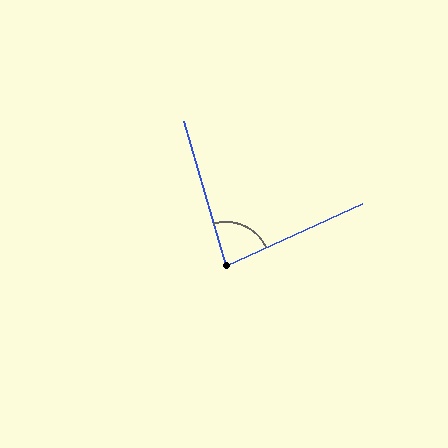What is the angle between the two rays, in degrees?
Approximately 82 degrees.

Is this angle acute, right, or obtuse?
It is acute.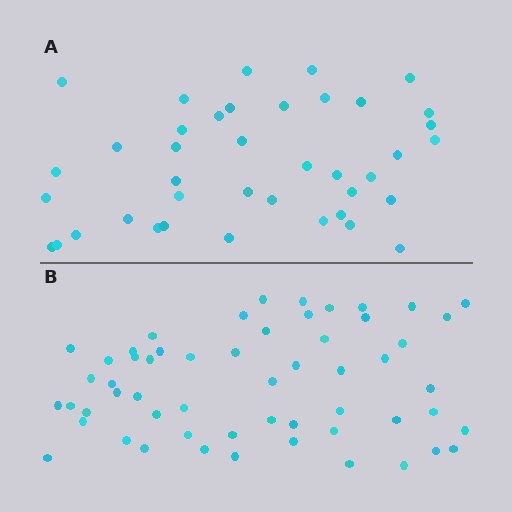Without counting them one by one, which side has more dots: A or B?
Region B (the bottom region) has more dots.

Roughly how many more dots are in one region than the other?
Region B has approximately 15 more dots than region A.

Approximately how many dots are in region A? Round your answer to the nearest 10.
About 40 dots.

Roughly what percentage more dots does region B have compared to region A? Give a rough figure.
About 40% more.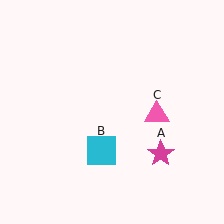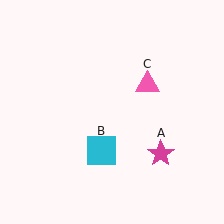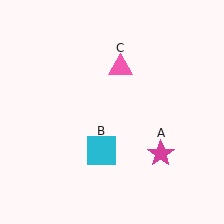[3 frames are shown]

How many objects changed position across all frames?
1 object changed position: pink triangle (object C).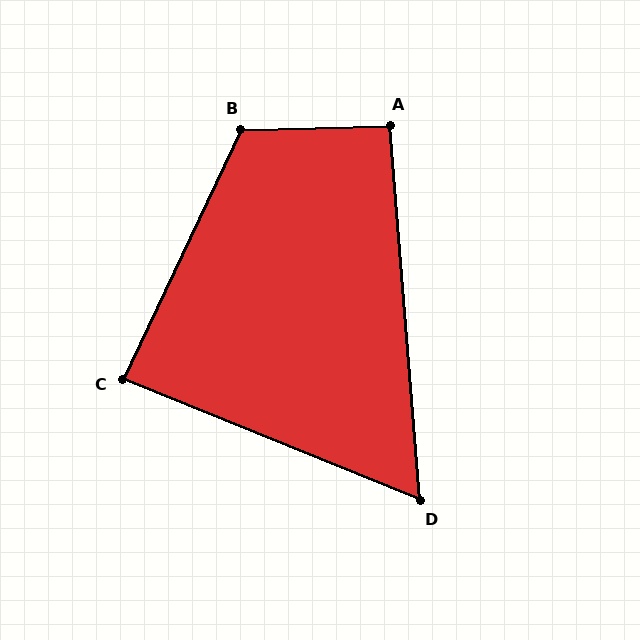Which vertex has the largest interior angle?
B, at approximately 117 degrees.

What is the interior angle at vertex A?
Approximately 93 degrees (approximately right).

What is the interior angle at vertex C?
Approximately 87 degrees (approximately right).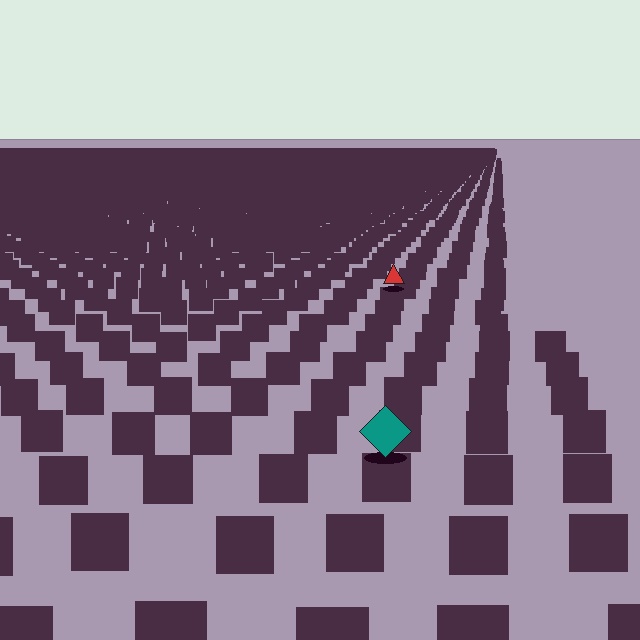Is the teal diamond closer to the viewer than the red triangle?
Yes. The teal diamond is closer — you can tell from the texture gradient: the ground texture is coarser near it.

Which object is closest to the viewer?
The teal diamond is closest. The texture marks near it are larger and more spread out.